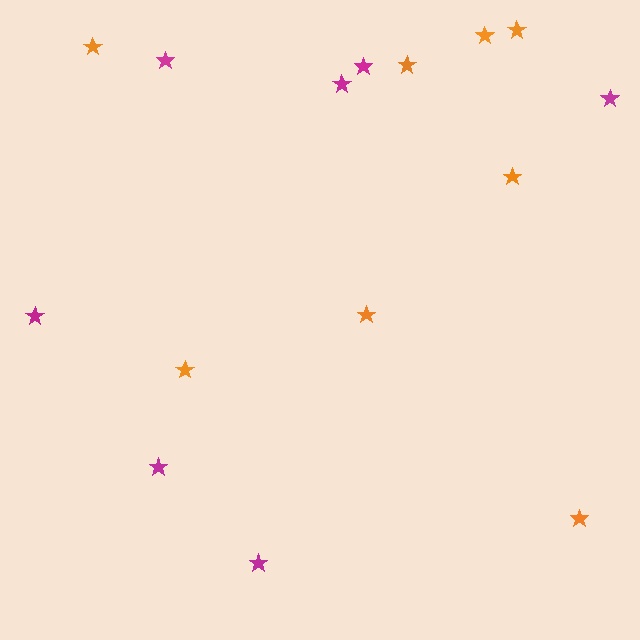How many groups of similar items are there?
There are 2 groups: one group of orange stars (8) and one group of magenta stars (7).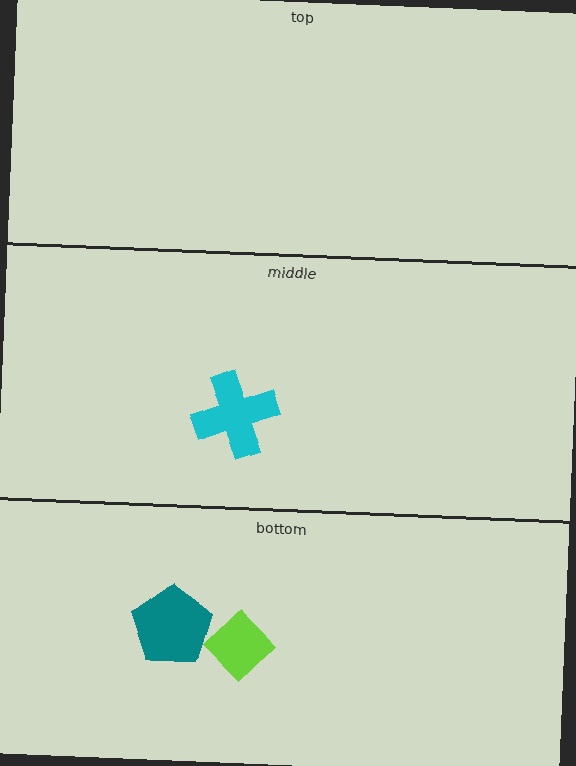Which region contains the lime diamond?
The bottom region.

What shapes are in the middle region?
The cyan cross.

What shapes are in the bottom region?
The teal pentagon, the lime diamond.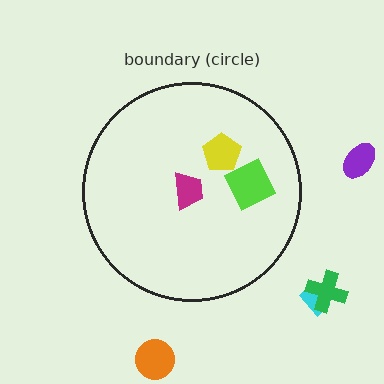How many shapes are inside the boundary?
3 inside, 4 outside.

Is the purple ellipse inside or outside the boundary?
Outside.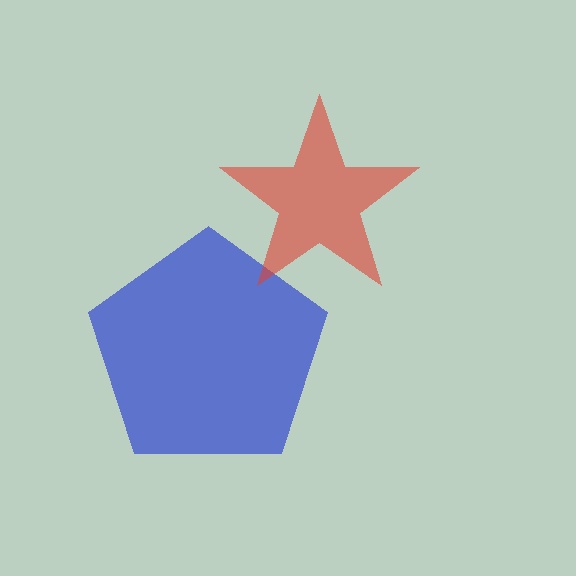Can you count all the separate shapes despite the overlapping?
Yes, there are 2 separate shapes.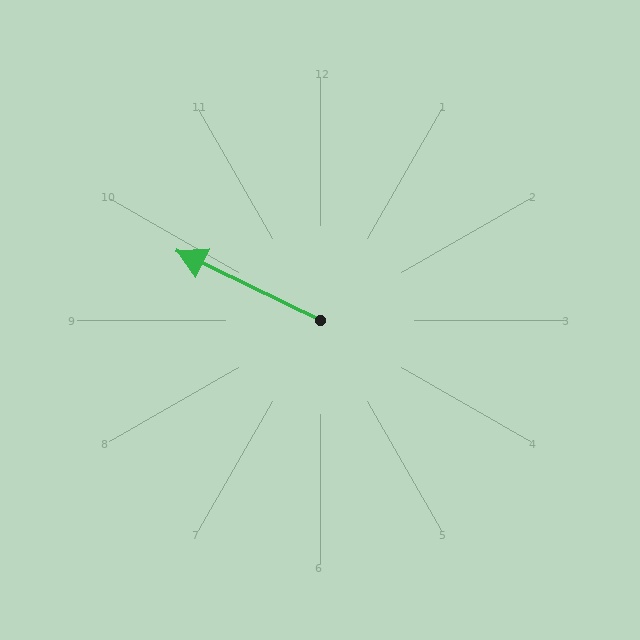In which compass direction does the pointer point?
Northwest.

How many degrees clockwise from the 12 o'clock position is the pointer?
Approximately 296 degrees.